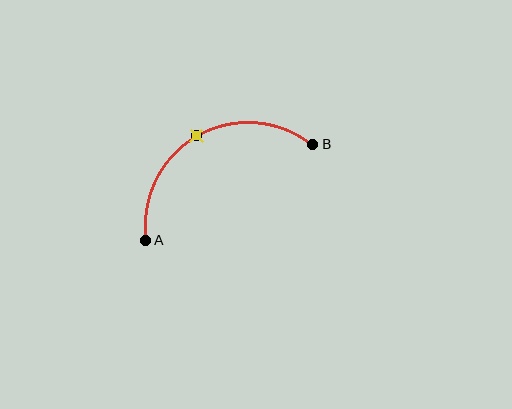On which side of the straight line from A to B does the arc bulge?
The arc bulges above the straight line connecting A and B.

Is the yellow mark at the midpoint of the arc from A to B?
Yes. The yellow mark lies on the arc at equal arc-length from both A and B — it is the arc midpoint.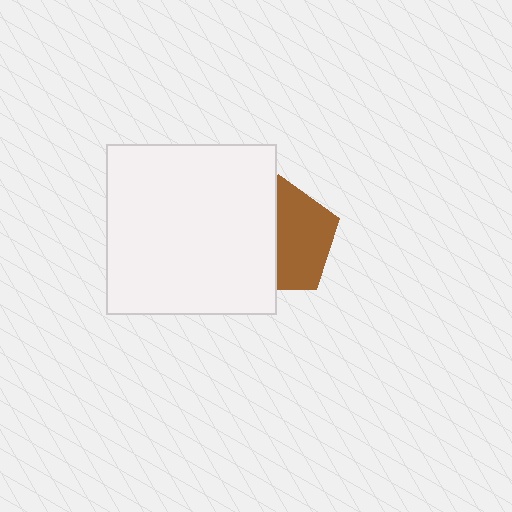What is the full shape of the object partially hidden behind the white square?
The partially hidden object is a brown pentagon.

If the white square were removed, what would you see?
You would see the complete brown pentagon.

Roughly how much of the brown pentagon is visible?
About half of it is visible (roughly 52%).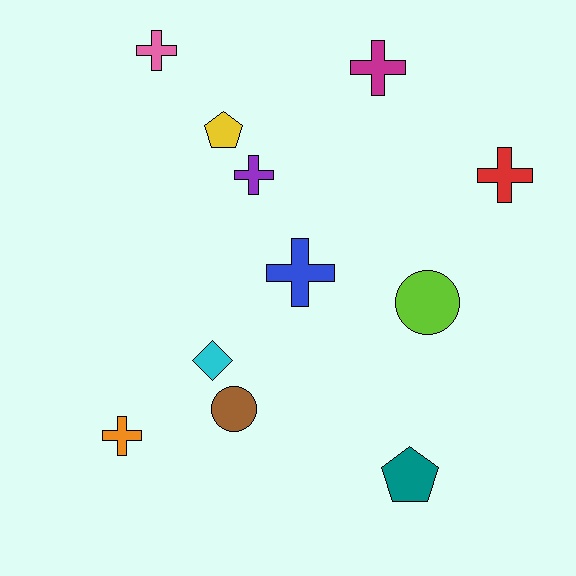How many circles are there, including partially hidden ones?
There are 2 circles.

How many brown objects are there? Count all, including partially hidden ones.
There is 1 brown object.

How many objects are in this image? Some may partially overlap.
There are 11 objects.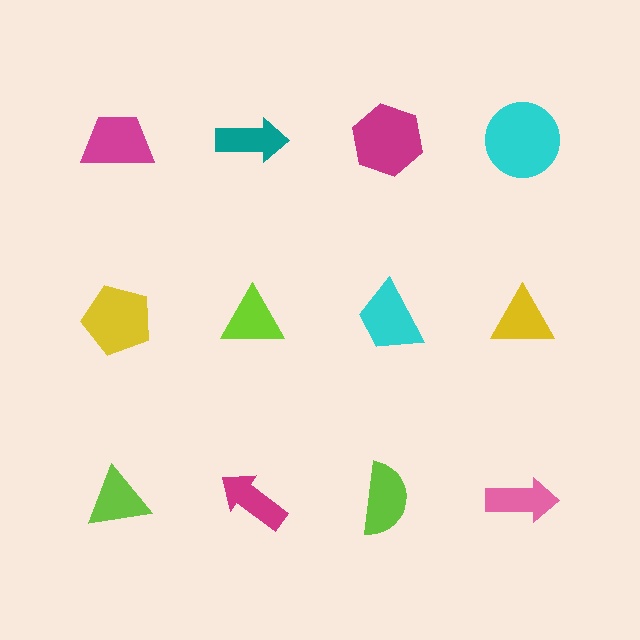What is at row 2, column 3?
A cyan trapezoid.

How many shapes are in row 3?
4 shapes.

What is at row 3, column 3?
A lime semicircle.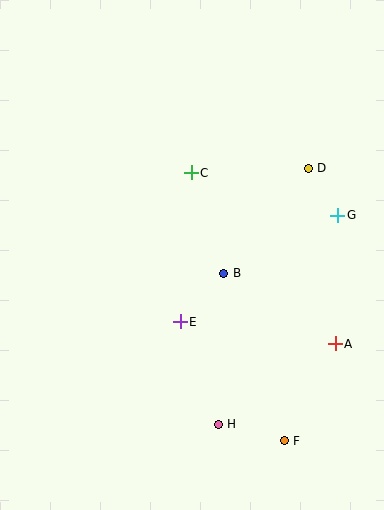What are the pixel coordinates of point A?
Point A is at (335, 344).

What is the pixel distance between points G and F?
The distance between G and F is 232 pixels.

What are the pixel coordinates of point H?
Point H is at (218, 424).